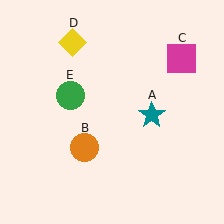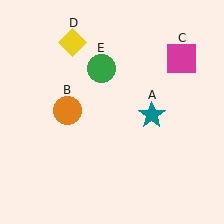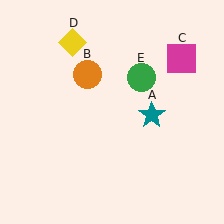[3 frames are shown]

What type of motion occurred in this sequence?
The orange circle (object B), green circle (object E) rotated clockwise around the center of the scene.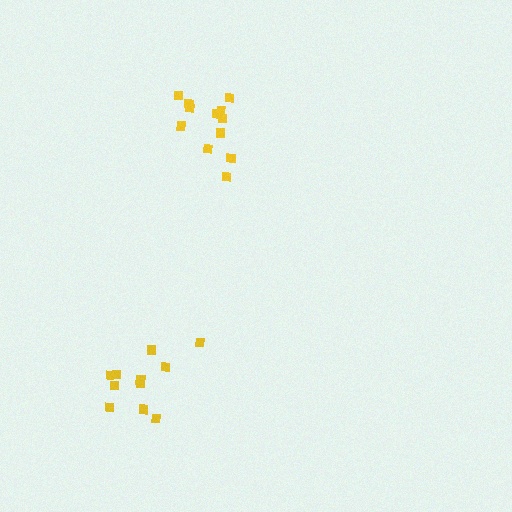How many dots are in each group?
Group 1: 11 dots, Group 2: 13 dots (24 total).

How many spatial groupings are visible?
There are 2 spatial groupings.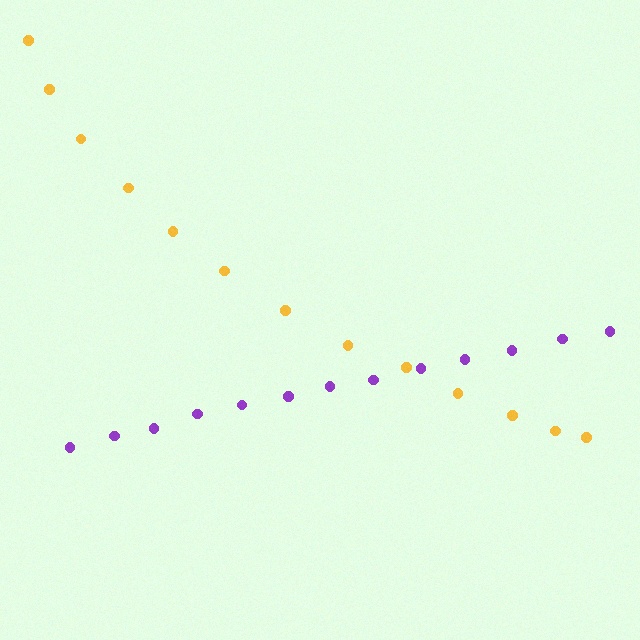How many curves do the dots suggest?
There are 2 distinct paths.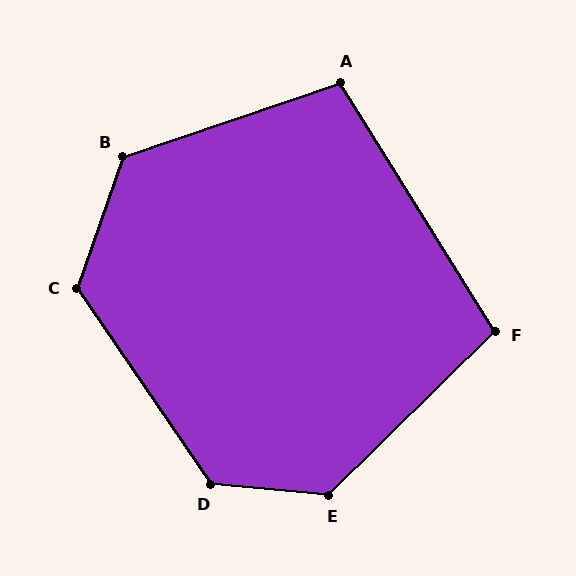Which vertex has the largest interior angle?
E, at approximately 130 degrees.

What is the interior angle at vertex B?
Approximately 128 degrees (obtuse).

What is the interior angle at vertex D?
Approximately 130 degrees (obtuse).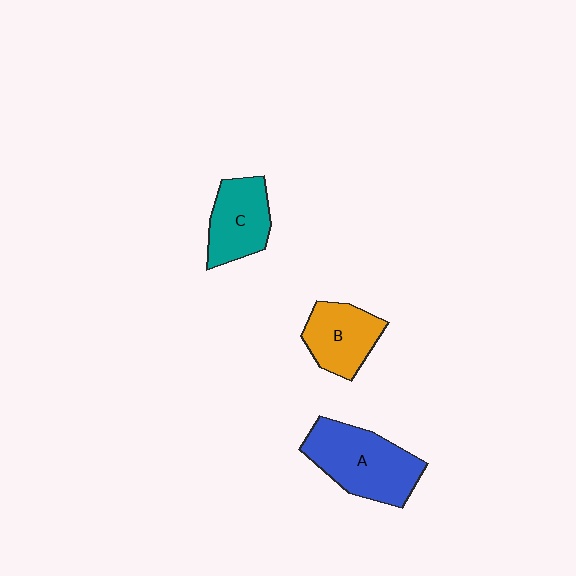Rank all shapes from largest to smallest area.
From largest to smallest: A (blue), C (teal), B (orange).